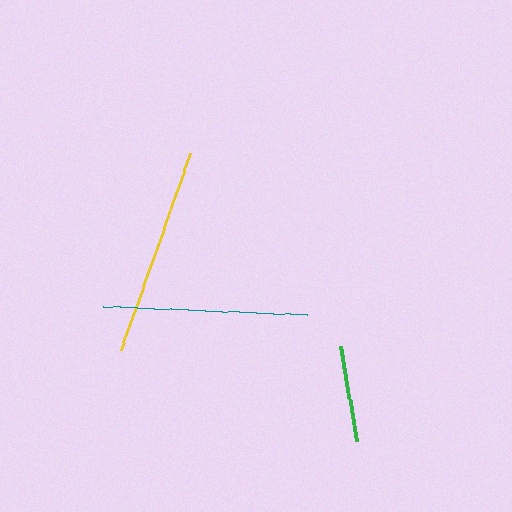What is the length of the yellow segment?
The yellow segment is approximately 209 pixels long.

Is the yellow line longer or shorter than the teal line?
The yellow line is longer than the teal line.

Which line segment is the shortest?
The green line is the shortest at approximately 98 pixels.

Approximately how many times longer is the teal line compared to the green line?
The teal line is approximately 2.1 times the length of the green line.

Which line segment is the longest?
The yellow line is the longest at approximately 209 pixels.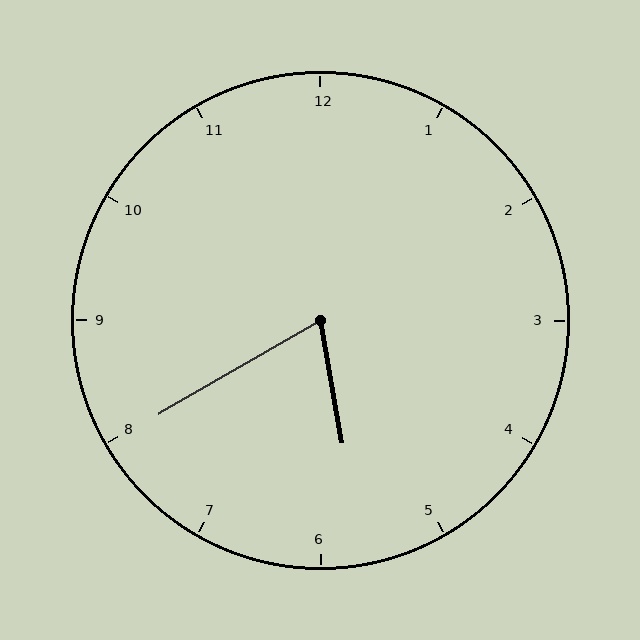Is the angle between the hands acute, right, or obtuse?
It is acute.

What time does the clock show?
5:40.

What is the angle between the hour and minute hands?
Approximately 70 degrees.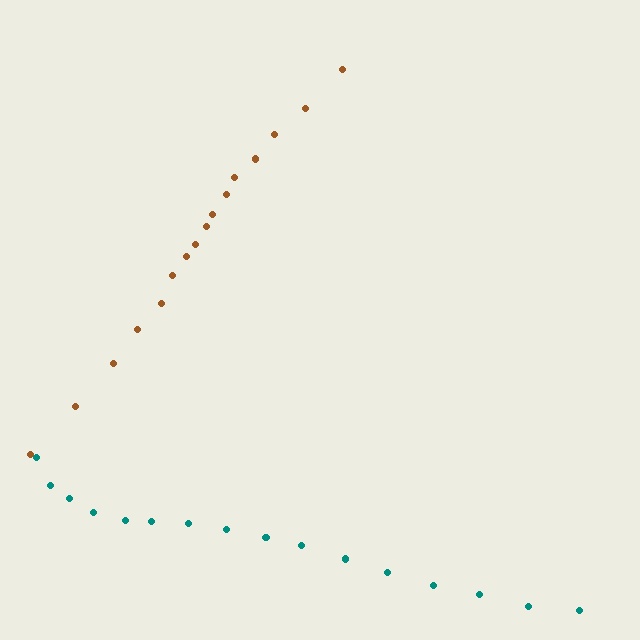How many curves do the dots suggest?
There are 2 distinct paths.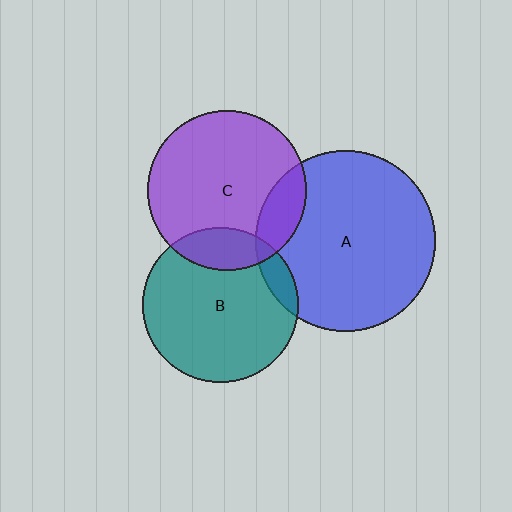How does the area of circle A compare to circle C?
Approximately 1.3 times.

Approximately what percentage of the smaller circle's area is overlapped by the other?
Approximately 15%.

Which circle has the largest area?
Circle A (blue).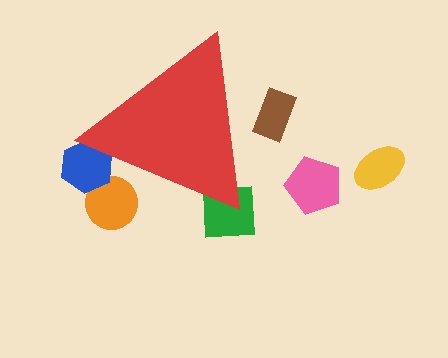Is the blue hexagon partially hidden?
Yes, the blue hexagon is partially hidden behind the red triangle.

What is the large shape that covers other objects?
A red triangle.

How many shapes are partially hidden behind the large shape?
4 shapes are partially hidden.